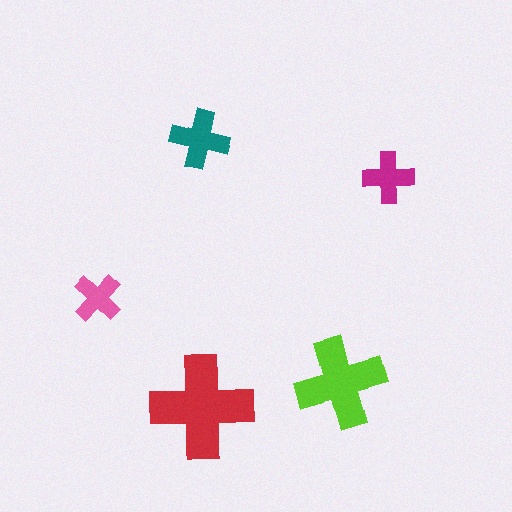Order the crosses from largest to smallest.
the red one, the lime one, the teal one, the magenta one, the pink one.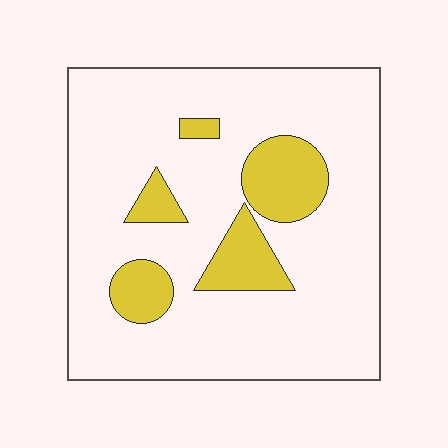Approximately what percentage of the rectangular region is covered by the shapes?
Approximately 15%.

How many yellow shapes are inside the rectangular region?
5.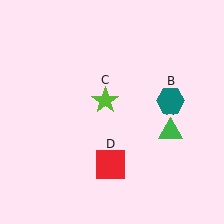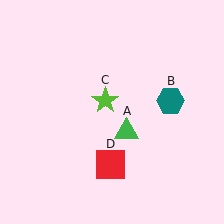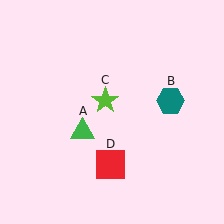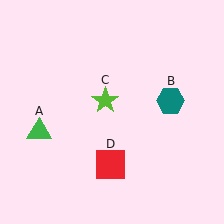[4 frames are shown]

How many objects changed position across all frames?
1 object changed position: green triangle (object A).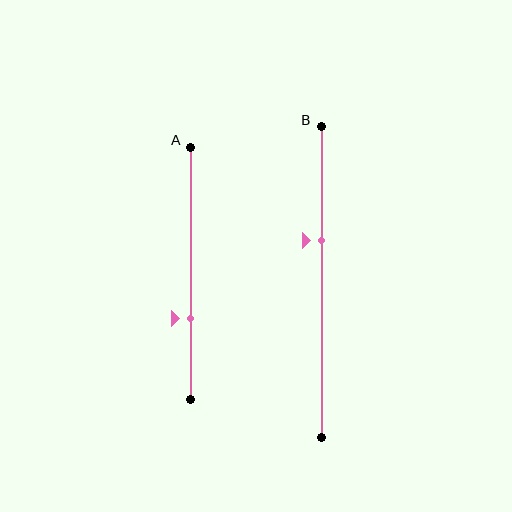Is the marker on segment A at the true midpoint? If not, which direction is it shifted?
No, the marker on segment A is shifted downward by about 18% of the segment length.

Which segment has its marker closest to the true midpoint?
Segment B has its marker closest to the true midpoint.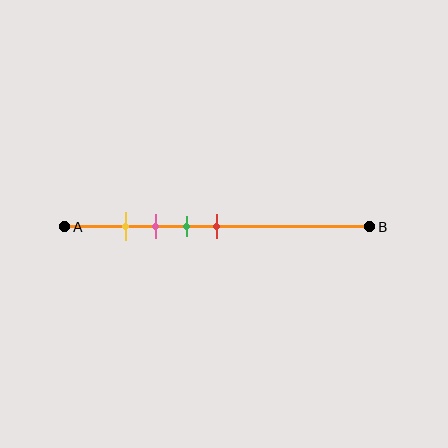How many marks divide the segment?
There are 4 marks dividing the segment.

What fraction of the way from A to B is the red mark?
The red mark is approximately 50% (0.5) of the way from A to B.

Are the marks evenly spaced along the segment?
Yes, the marks are approximately evenly spaced.